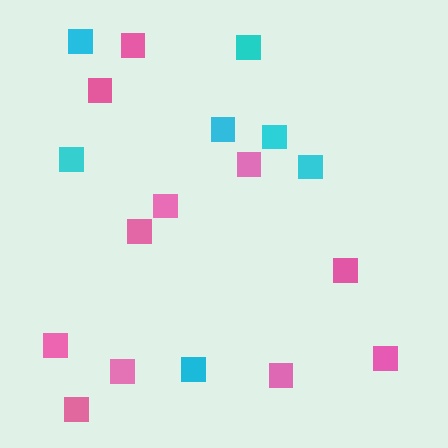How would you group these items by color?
There are 2 groups: one group of pink squares (11) and one group of cyan squares (7).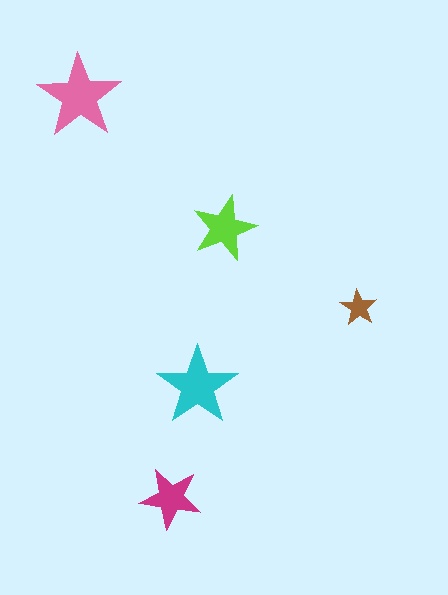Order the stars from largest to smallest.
the pink one, the cyan one, the lime one, the magenta one, the brown one.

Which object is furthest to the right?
The brown star is rightmost.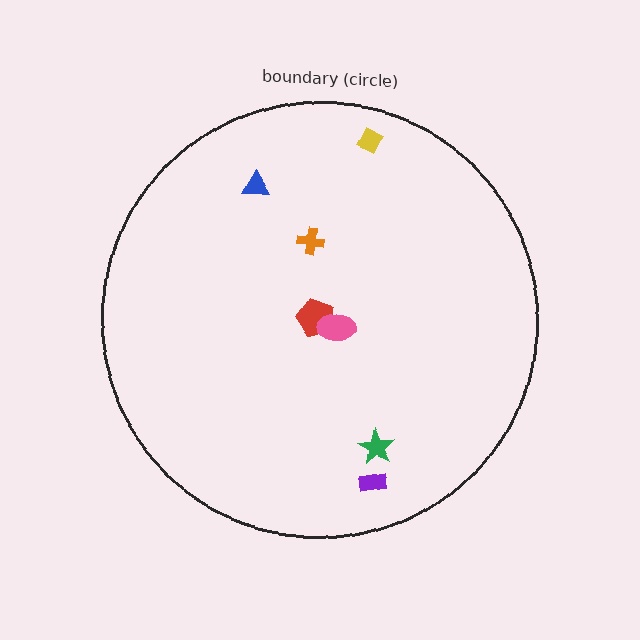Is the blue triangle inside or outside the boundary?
Inside.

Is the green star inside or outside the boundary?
Inside.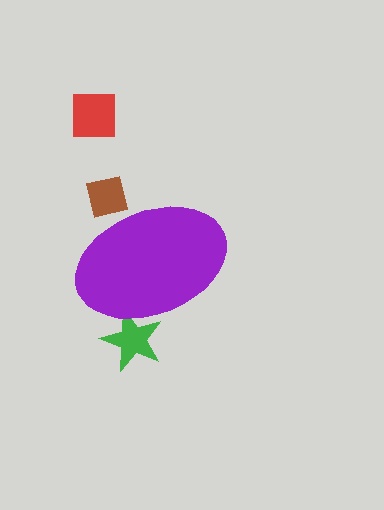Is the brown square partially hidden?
Yes, the brown square is partially hidden behind the purple ellipse.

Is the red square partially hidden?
No, the red square is fully visible.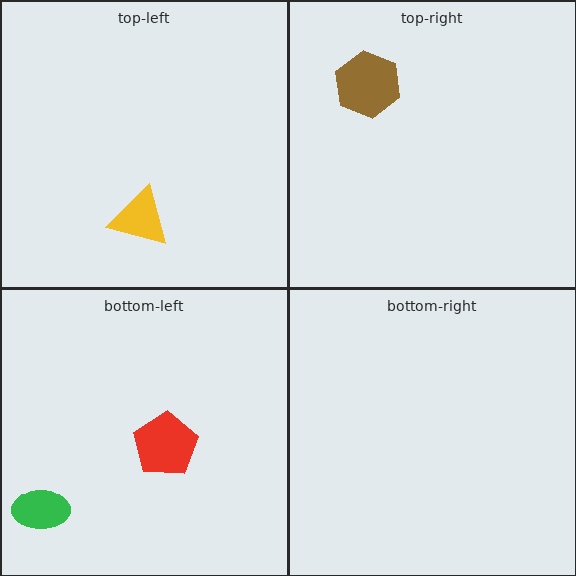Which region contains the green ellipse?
The bottom-left region.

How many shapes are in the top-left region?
1.